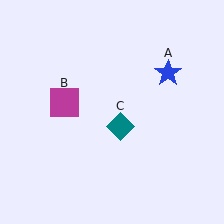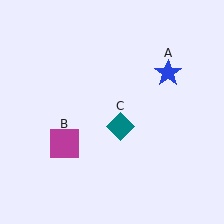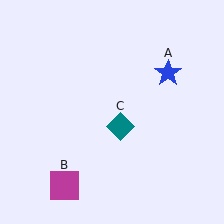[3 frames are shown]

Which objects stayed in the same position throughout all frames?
Blue star (object A) and teal diamond (object C) remained stationary.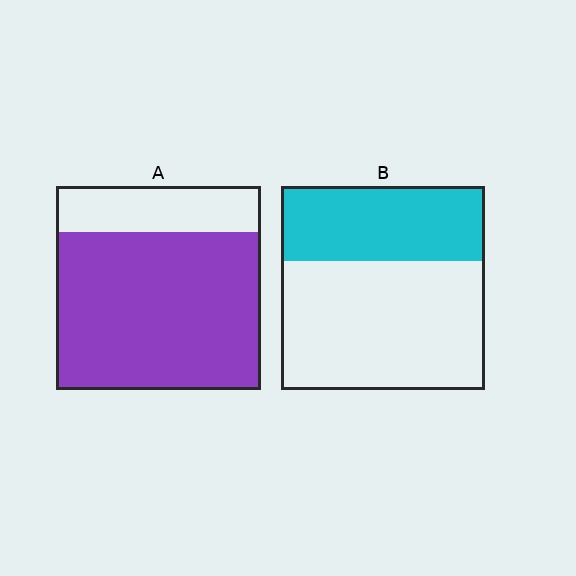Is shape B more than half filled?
No.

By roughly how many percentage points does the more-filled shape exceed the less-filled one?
By roughly 40 percentage points (A over B).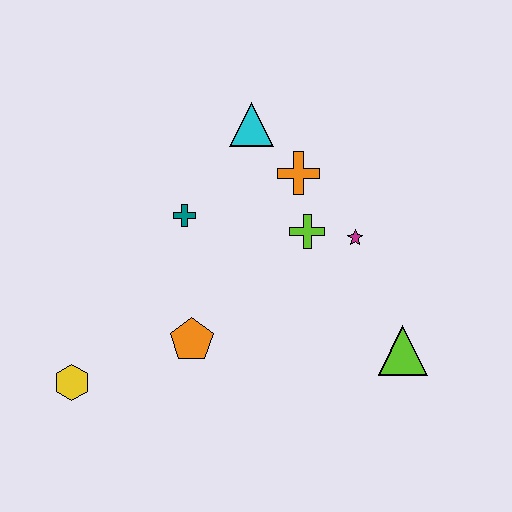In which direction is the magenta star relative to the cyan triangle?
The magenta star is below the cyan triangle.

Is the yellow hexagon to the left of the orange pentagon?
Yes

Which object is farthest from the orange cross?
The yellow hexagon is farthest from the orange cross.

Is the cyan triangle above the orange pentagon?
Yes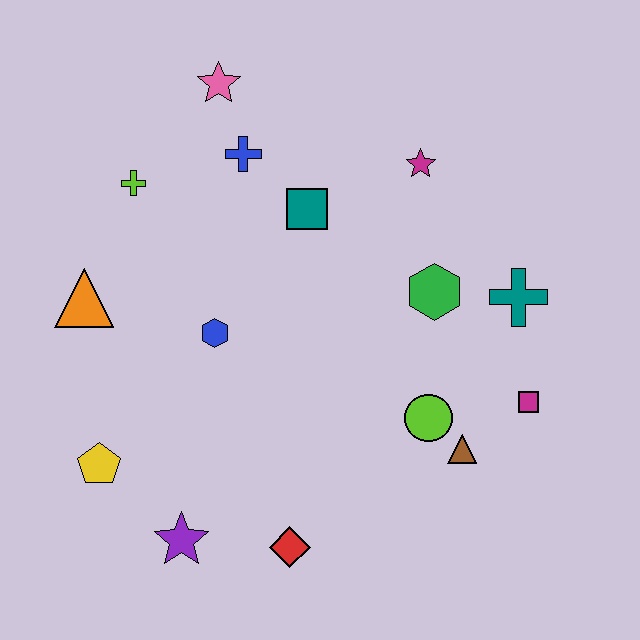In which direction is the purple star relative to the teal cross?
The purple star is to the left of the teal cross.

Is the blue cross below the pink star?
Yes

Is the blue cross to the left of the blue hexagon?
No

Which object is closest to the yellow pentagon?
The purple star is closest to the yellow pentagon.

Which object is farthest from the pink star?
The red diamond is farthest from the pink star.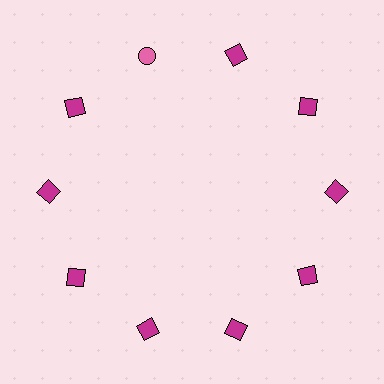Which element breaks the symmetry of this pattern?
The pink circle at roughly the 11 o'clock position breaks the symmetry. All other shapes are magenta squares.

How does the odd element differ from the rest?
It differs in both color (pink instead of magenta) and shape (circle instead of square).